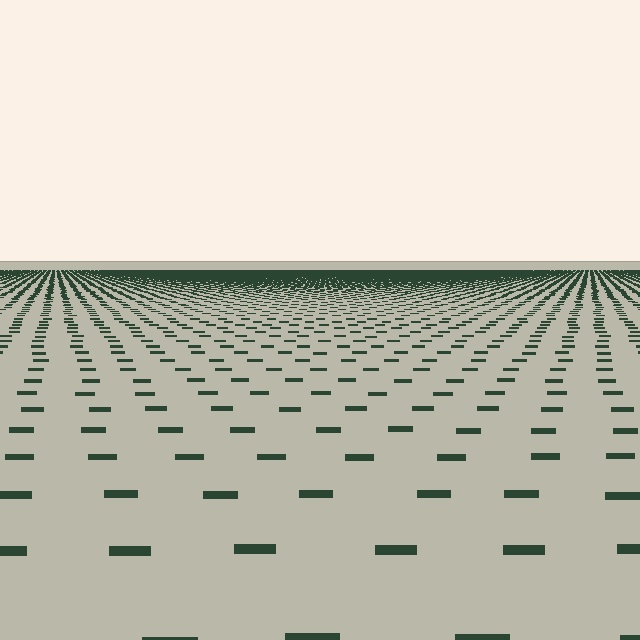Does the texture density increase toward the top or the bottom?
Density increases toward the top.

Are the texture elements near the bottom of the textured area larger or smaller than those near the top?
Larger. Near the bottom, elements are closer to the viewer and appear at a bigger on-screen size.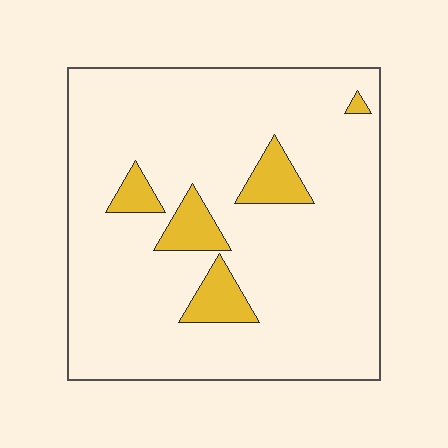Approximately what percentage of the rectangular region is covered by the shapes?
Approximately 10%.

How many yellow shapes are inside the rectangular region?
5.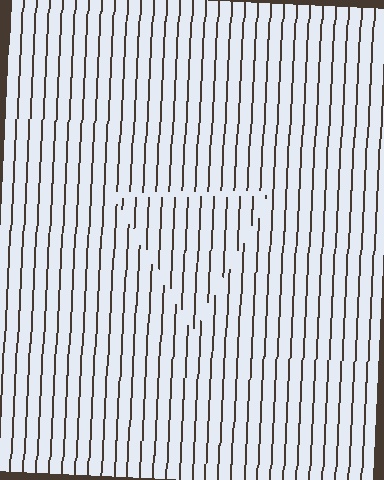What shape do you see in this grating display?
An illusory triangle. The interior of the shape contains the same grating, shifted by half a period — the contour is defined by the phase discontinuity where line-ends from the inner and outer gratings abut.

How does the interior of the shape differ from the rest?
The interior of the shape contains the same grating, shifted by half a period — the contour is defined by the phase discontinuity where line-ends from the inner and outer gratings abut.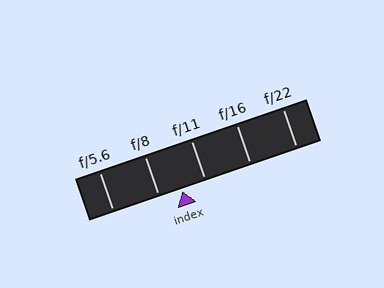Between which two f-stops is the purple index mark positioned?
The index mark is between f/8 and f/11.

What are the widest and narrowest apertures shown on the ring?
The widest aperture shown is f/5.6 and the narrowest is f/22.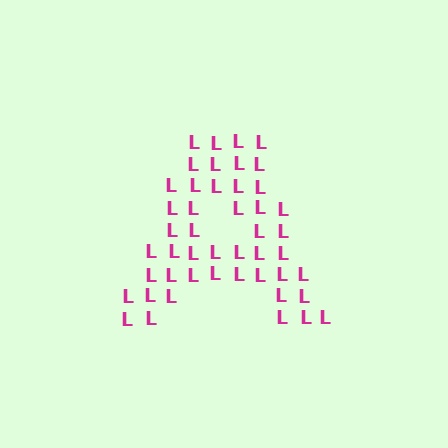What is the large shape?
The large shape is the letter A.